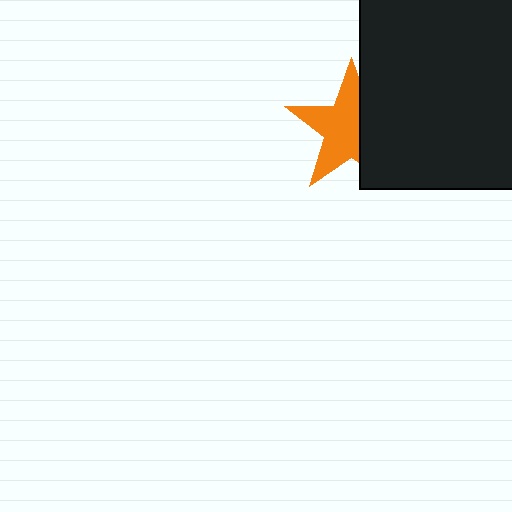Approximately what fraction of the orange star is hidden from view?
Roughly 38% of the orange star is hidden behind the black rectangle.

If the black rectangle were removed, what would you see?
You would see the complete orange star.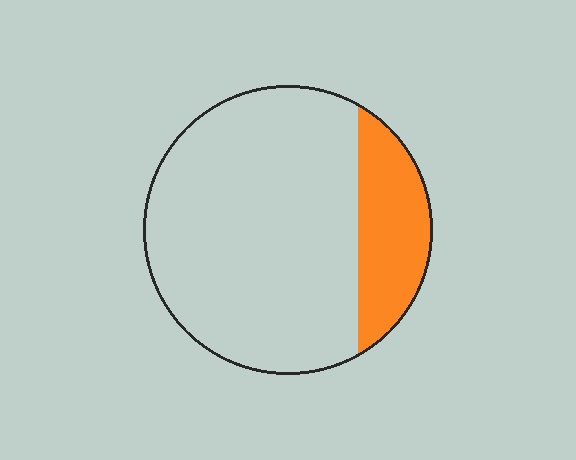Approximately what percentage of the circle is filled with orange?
Approximately 20%.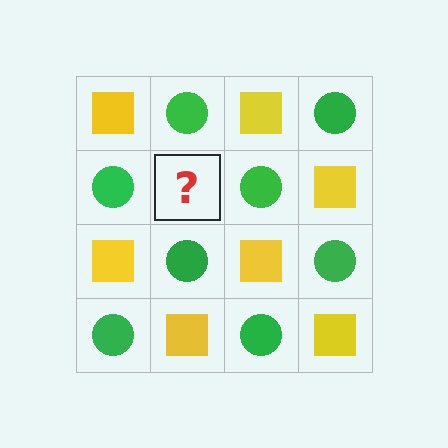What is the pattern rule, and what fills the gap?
The rule is that it alternates yellow square and green circle in a checkerboard pattern. The gap should be filled with a yellow square.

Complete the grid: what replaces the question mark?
The question mark should be replaced with a yellow square.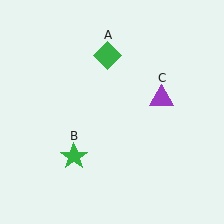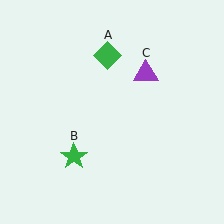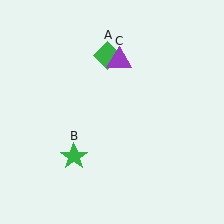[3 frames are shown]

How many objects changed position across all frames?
1 object changed position: purple triangle (object C).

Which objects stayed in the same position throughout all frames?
Green diamond (object A) and green star (object B) remained stationary.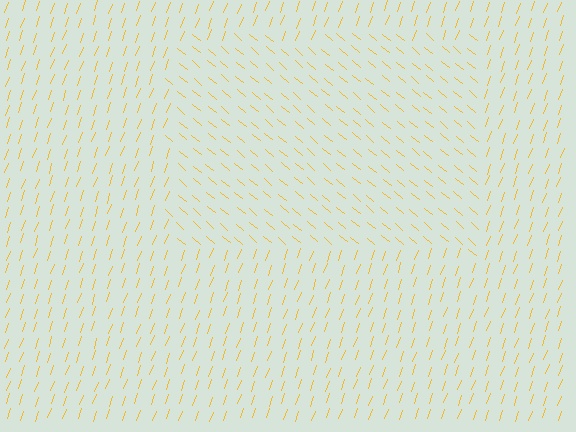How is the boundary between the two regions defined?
The boundary is defined purely by a change in line orientation (approximately 70 degrees difference). All lines are the same color and thickness.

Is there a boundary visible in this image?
Yes, there is a texture boundary formed by a change in line orientation.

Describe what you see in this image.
The image is filled with small yellow line segments. A rectangle region in the image has lines oriented differently from the surrounding lines, creating a visible texture boundary.